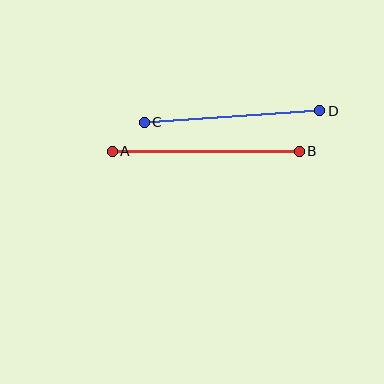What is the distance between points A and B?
The distance is approximately 187 pixels.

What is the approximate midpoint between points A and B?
The midpoint is at approximately (206, 151) pixels.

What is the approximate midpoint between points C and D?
The midpoint is at approximately (232, 117) pixels.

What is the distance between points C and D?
The distance is approximately 176 pixels.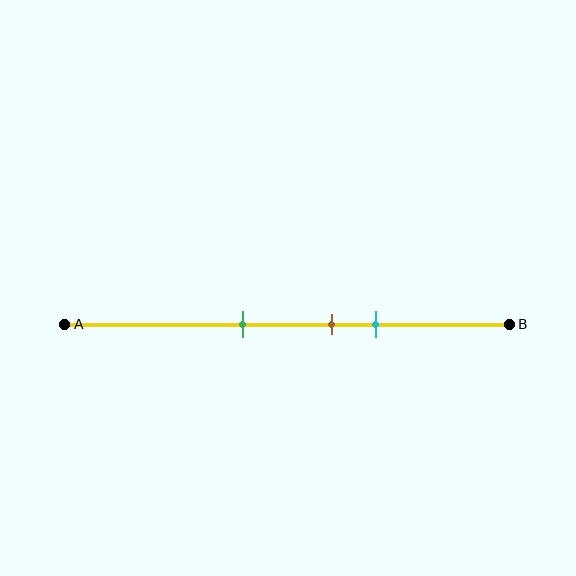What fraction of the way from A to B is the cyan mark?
The cyan mark is approximately 70% (0.7) of the way from A to B.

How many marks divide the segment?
There are 3 marks dividing the segment.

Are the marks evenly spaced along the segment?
Yes, the marks are approximately evenly spaced.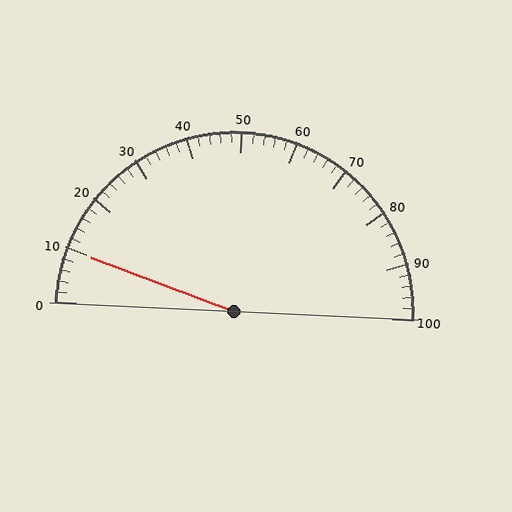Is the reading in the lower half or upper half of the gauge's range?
The reading is in the lower half of the range (0 to 100).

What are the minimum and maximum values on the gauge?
The gauge ranges from 0 to 100.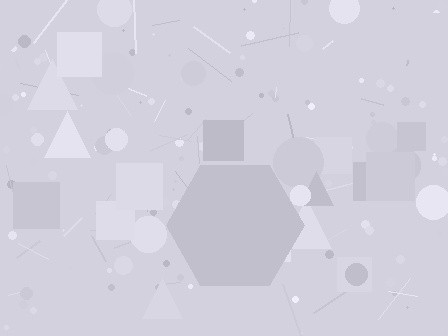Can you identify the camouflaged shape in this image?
The camouflaged shape is a hexagon.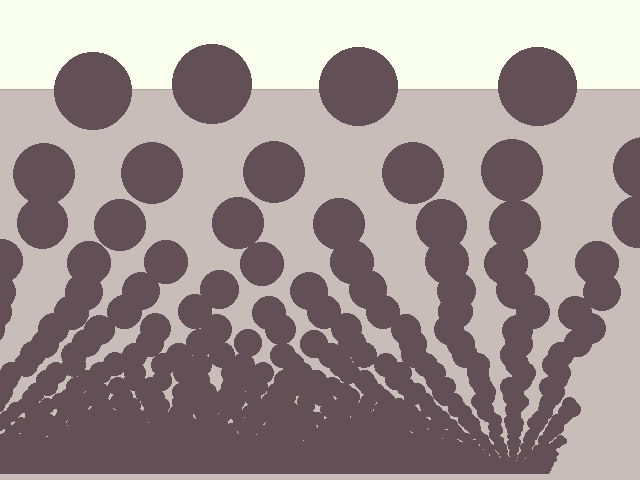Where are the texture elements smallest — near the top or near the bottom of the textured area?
Near the bottom.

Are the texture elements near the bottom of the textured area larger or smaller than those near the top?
Smaller. The gradient is inverted — elements near the bottom are smaller and denser.